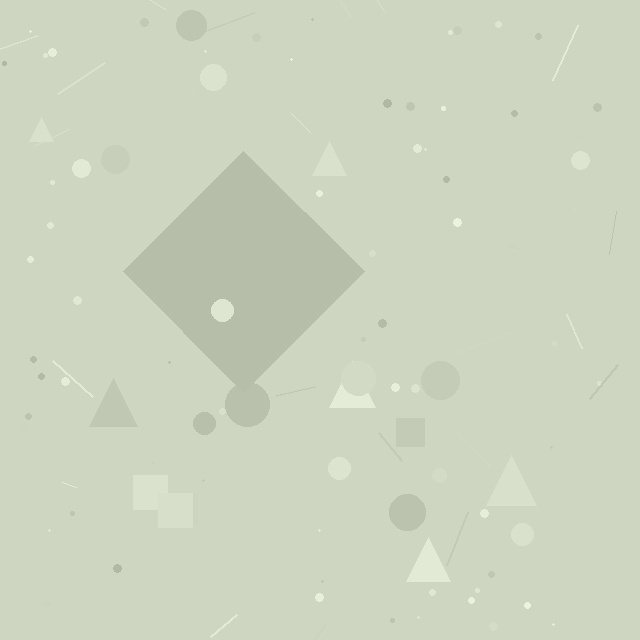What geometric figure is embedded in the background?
A diamond is embedded in the background.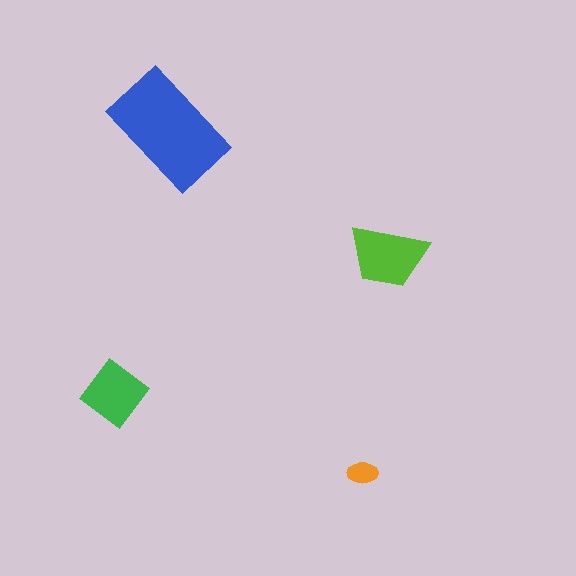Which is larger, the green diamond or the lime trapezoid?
The lime trapezoid.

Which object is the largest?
The blue rectangle.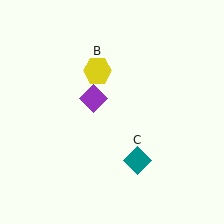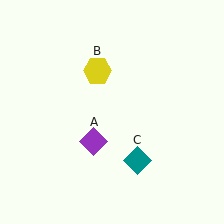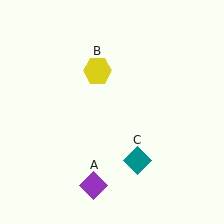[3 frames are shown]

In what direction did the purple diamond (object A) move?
The purple diamond (object A) moved down.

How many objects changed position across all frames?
1 object changed position: purple diamond (object A).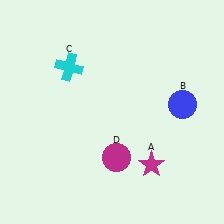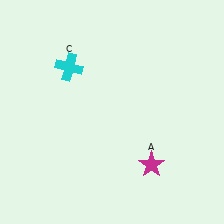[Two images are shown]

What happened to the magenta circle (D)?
The magenta circle (D) was removed in Image 2. It was in the bottom-right area of Image 1.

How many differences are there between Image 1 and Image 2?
There are 2 differences between the two images.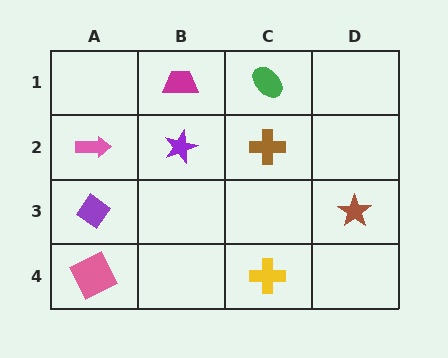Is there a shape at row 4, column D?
No, that cell is empty.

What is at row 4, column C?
A yellow cross.